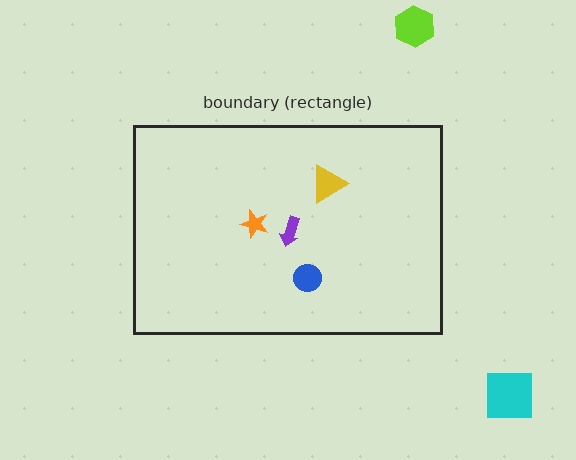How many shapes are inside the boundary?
4 inside, 2 outside.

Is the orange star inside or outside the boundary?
Inside.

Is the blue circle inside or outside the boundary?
Inside.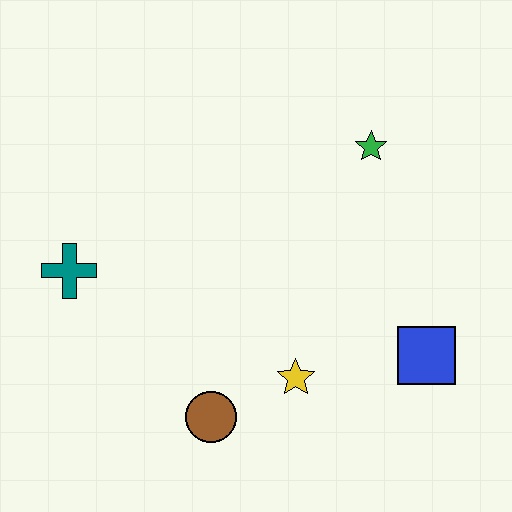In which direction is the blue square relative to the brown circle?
The blue square is to the right of the brown circle.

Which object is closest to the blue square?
The yellow star is closest to the blue square.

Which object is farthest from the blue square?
The teal cross is farthest from the blue square.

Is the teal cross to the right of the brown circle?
No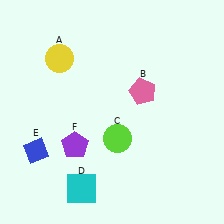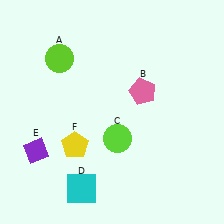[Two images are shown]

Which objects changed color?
A changed from yellow to lime. E changed from blue to purple. F changed from purple to yellow.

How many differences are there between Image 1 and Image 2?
There are 3 differences between the two images.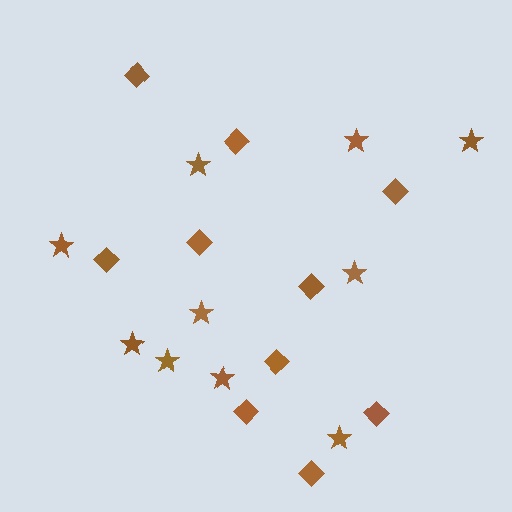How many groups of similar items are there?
There are 2 groups: one group of stars (10) and one group of diamonds (10).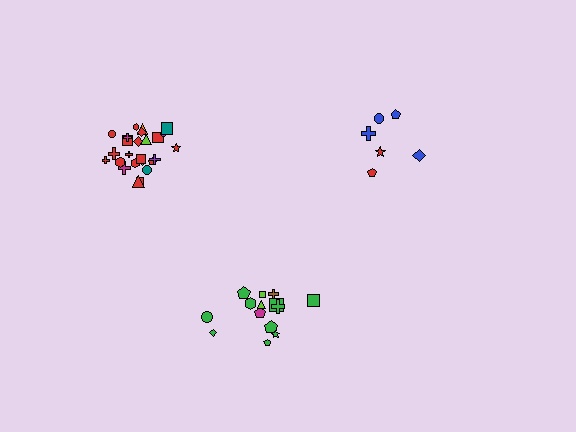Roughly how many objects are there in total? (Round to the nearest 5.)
Roughly 45 objects in total.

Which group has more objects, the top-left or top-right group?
The top-left group.